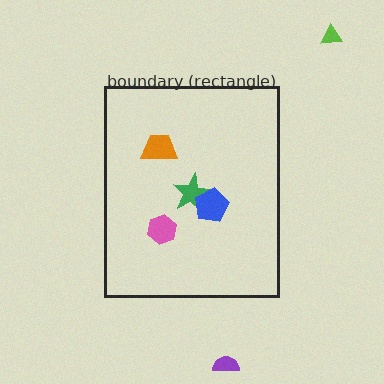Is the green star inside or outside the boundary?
Inside.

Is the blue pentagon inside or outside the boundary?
Inside.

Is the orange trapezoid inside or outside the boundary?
Inside.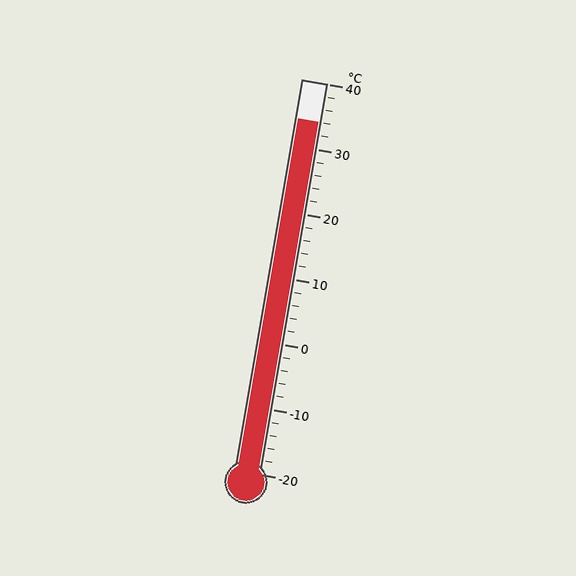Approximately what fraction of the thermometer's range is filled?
The thermometer is filled to approximately 90% of its range.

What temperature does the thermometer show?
The thermometer shows approximately 34°C.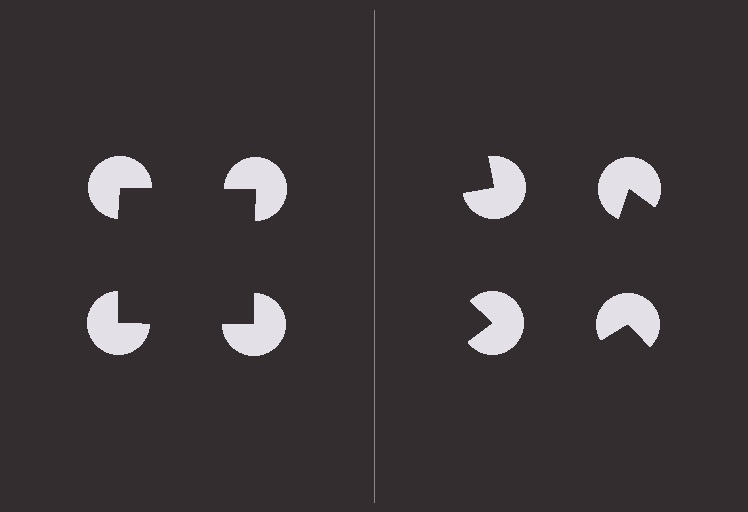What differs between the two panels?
The pac-man discs are positioned identically on both sides; only the wedge orientations differ. On the left they align to a square; on the right they are misaligned.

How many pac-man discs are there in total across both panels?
8 — 4 on each side.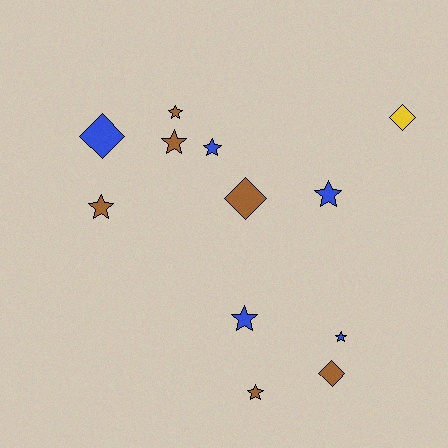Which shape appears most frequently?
Star, with 8 objects.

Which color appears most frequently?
Brown, with 6 objects.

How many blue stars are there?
There are 4 blue stars.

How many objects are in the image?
There are 12 objects.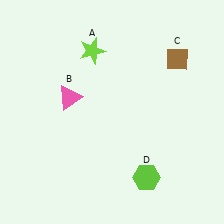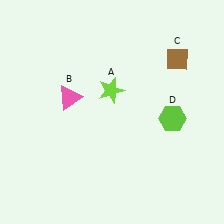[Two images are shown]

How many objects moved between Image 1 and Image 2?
2 objects moved between the two images.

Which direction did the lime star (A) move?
The lime star (A) moved down.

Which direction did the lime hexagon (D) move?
The lime hexagon (D) moved up.